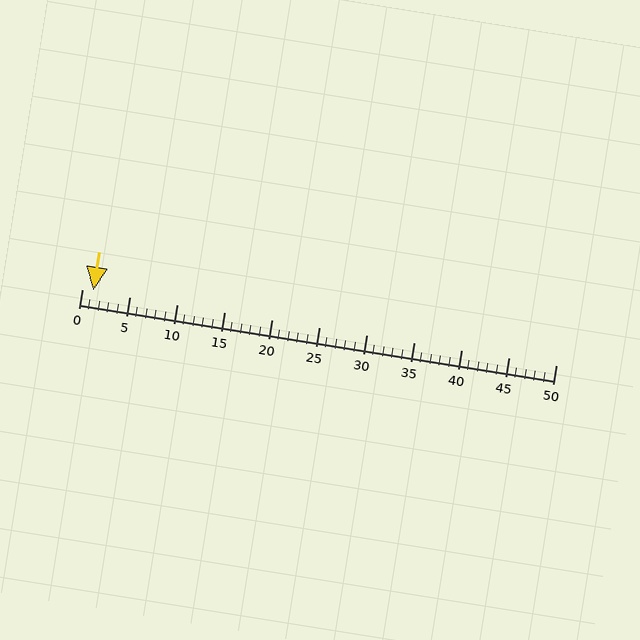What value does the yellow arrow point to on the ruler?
The yellow arrow points to approximately 1.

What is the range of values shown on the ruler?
The ruler shows values from 0 to 50.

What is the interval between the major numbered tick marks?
The major tick marks are spaced 5 units apart.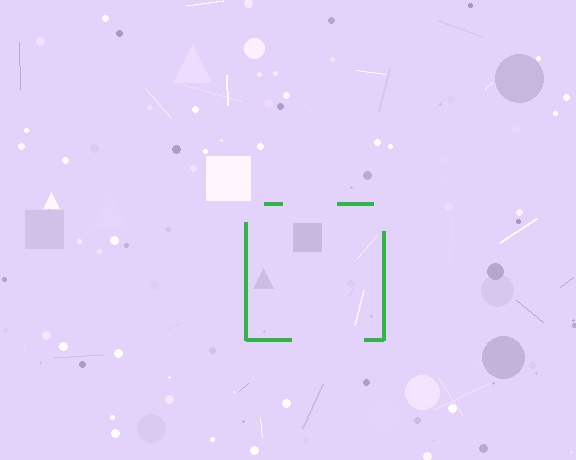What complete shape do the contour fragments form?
The contour fragments form a square.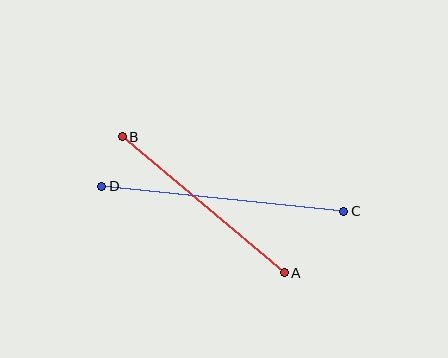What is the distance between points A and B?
The distance is approximately 212 pixels.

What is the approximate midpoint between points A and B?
The midpoint is at approximately (203, 205) pixels.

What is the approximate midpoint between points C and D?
The midpoint is at approximately (223, 199) pixels.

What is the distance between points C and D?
The distance is approximately 243 pixels.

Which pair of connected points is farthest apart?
Points C and D are farthest apart.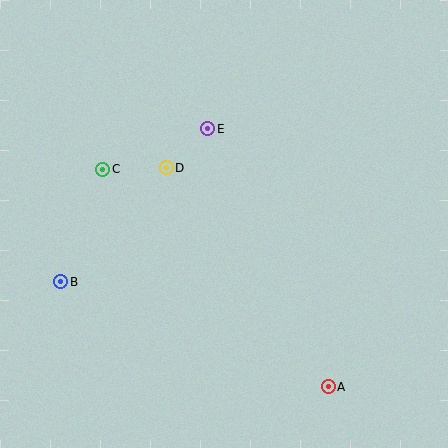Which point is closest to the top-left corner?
Point C is closest to the top-left corner.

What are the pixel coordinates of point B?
Point B is at (61, 282).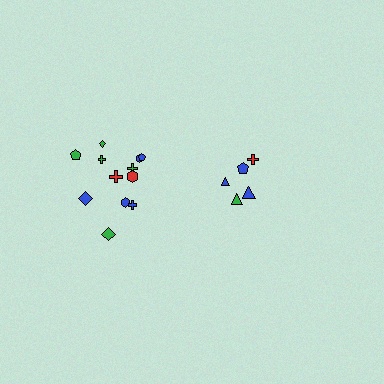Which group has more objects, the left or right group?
The left group.